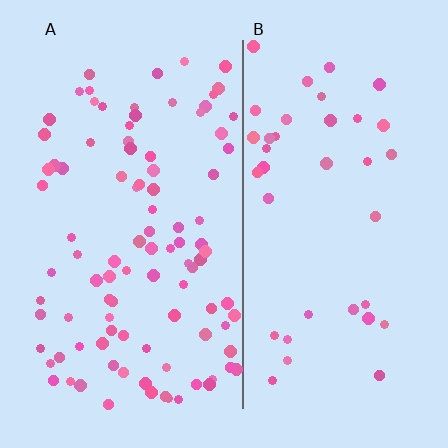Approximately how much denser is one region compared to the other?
Approximately 2.5× — region A over region B.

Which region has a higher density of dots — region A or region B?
A (the left).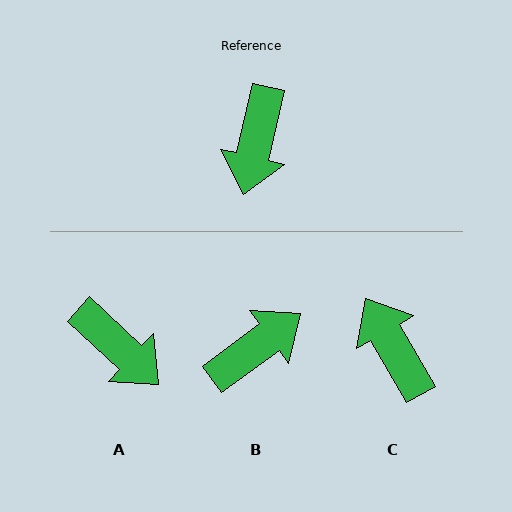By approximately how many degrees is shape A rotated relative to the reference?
Approximately 60 degrees counter-clockwise.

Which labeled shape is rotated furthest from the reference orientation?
B, about 140 degrees away.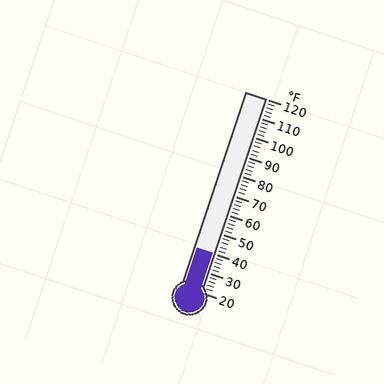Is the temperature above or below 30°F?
The temperature is above 30°F.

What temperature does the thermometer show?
The thermometer shows approximately 40°F.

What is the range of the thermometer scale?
The thermometer scale ranges from 20°F to 120°F.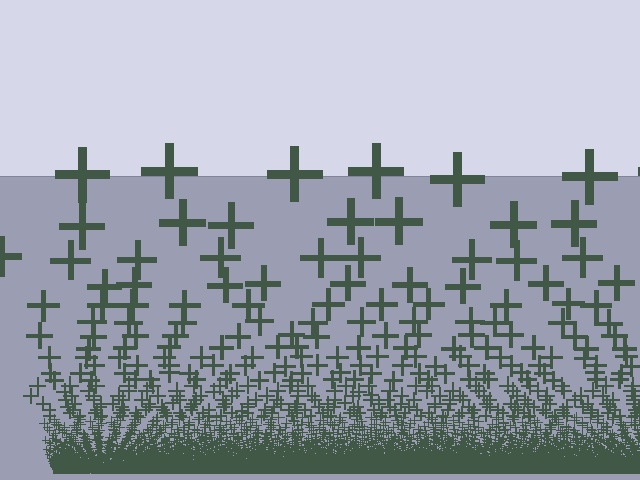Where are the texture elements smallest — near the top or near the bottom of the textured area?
Near the bottom.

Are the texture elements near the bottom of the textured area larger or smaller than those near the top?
Smaller. The gradient is inverted — elements near the bottom are smaller and denser.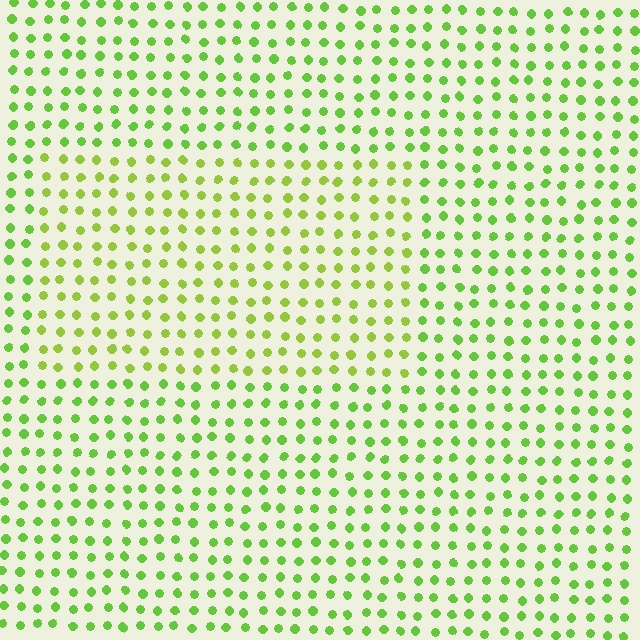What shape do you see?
I see a rectangle.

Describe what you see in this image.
The image is filled with small lime elements in a uniform arrangement. A rectangle-shaped region is visible where the elements are tinted to a slightly different hue, forming a subtle color boundary.